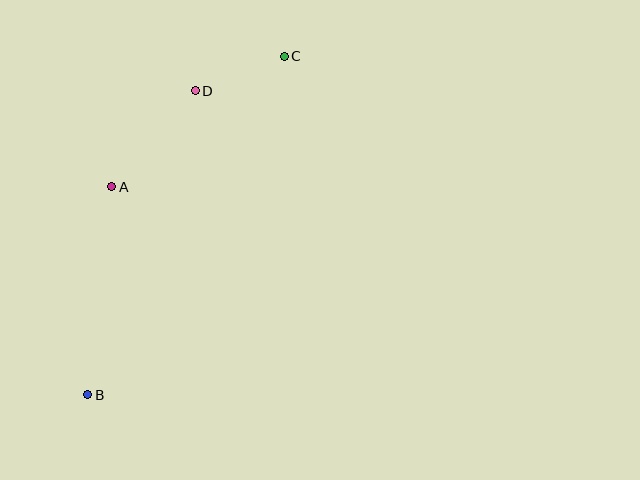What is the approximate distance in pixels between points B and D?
The distance between B and D is approximately 322 pixels.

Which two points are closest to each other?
Points C and D are closest to each other.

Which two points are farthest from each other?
Points B and C are farthest from each other.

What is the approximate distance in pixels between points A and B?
The distance between A and B is approximately 209 pixels.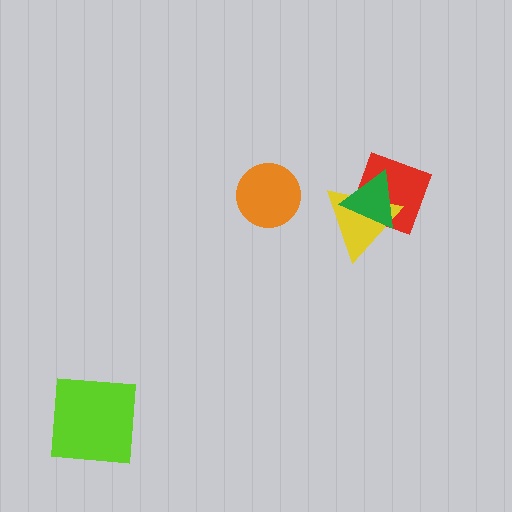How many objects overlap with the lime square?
0 objects overlap with the lime square.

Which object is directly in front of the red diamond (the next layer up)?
The yellow triangle is directly in front of the red diamond.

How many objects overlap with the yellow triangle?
2 objects overlap with the yellow triangle.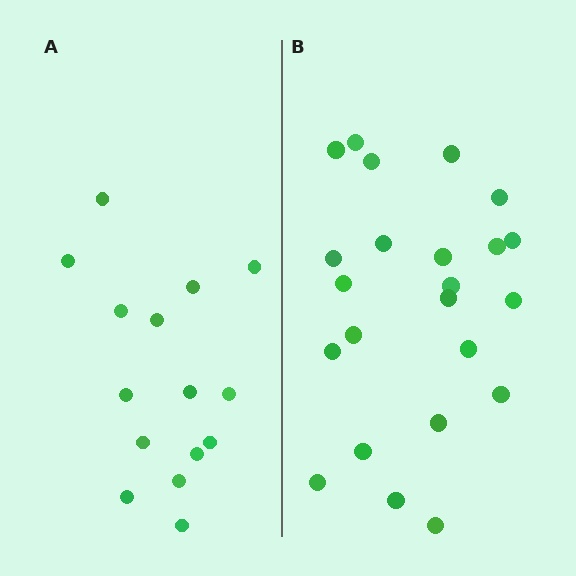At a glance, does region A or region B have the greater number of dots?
Region B (the right region) has more dots.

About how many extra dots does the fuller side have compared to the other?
Region B has roughly 8 or so more dots than region A.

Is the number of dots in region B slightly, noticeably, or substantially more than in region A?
Region B has substantially more. The ratio is roughly 1.5 to 1.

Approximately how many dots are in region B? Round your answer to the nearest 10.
About 20 dots. (The exact count is 23, which rounds to 20.)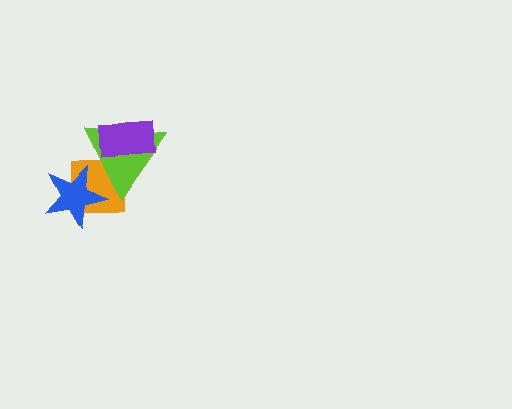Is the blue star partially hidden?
No, no other shape covers it.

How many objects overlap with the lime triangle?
3 objects overlap with the lime triangle.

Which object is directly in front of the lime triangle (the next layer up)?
The purple rectangle is directly in front of the lime triangle.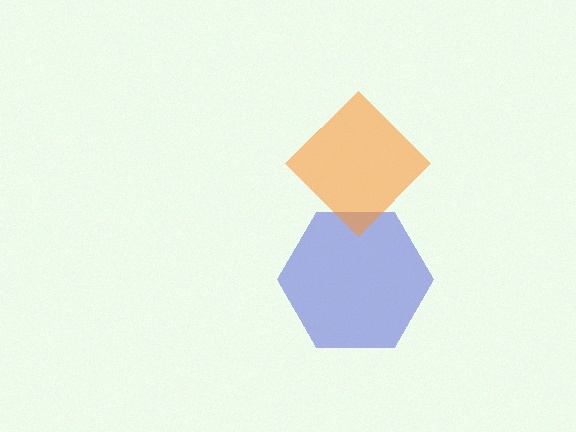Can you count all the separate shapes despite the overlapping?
Yes, there are 2 separate shapes.